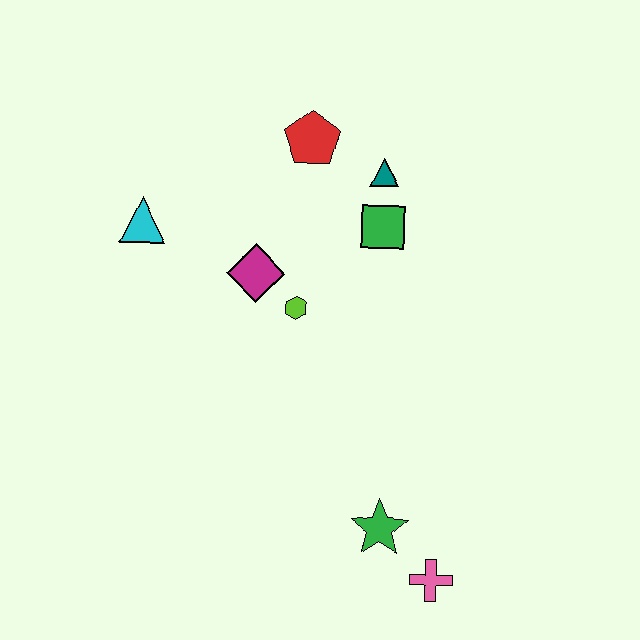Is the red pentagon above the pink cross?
Yes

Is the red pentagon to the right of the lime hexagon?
Yes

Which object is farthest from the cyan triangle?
The pink cross is farthest from the cyan triangle.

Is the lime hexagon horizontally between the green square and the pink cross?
No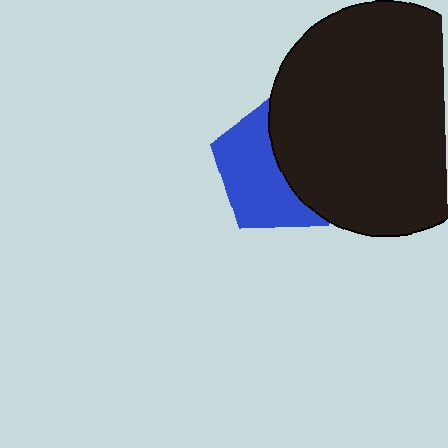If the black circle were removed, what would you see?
You would see the complete blue pentagon.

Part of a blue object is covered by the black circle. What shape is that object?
It is a pentagon.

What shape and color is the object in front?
The object in front is a black circle.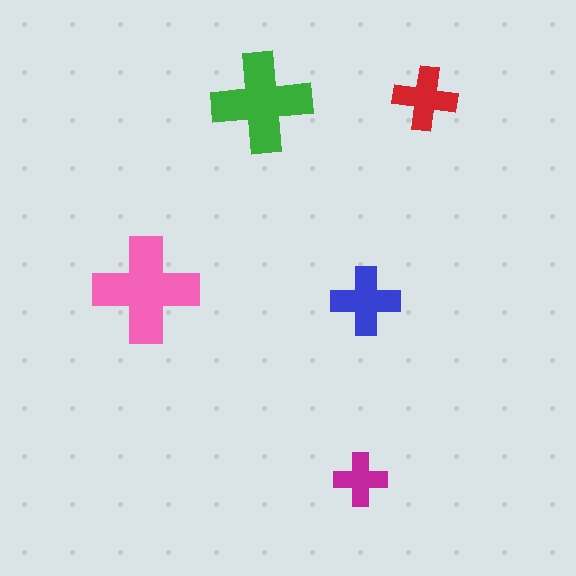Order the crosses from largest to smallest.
the pink one, the green one, the blue one, the red one, the magenta one.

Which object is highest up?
The red cross is topmost.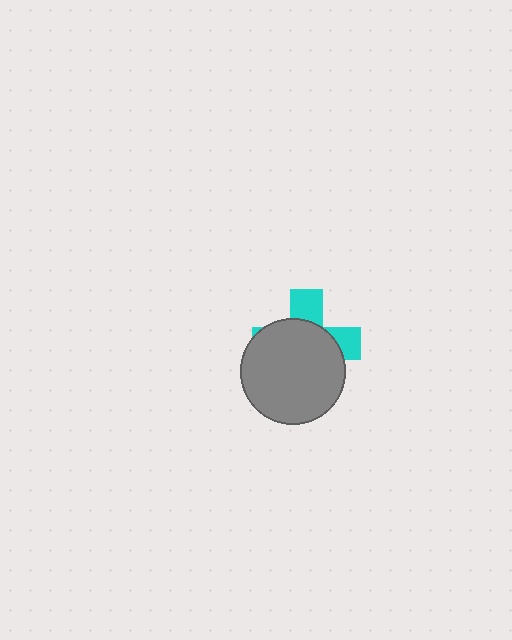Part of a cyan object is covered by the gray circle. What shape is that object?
It is a cross.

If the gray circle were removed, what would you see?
You would see the complete cyan cross.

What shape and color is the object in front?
The object in front is a gray circle.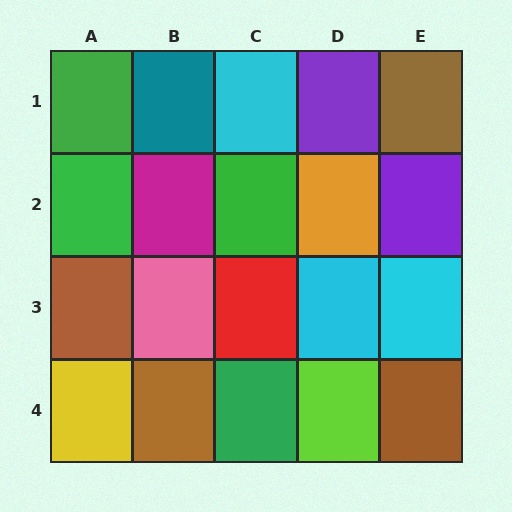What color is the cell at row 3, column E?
Cyan.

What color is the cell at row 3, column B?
Pink.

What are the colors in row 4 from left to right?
Yellow, brown, green, lime, brown.